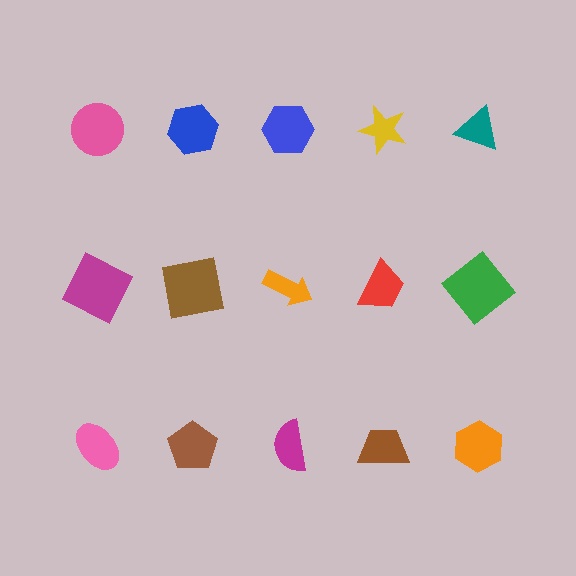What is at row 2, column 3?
An orange arrow.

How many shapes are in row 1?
5 shapes.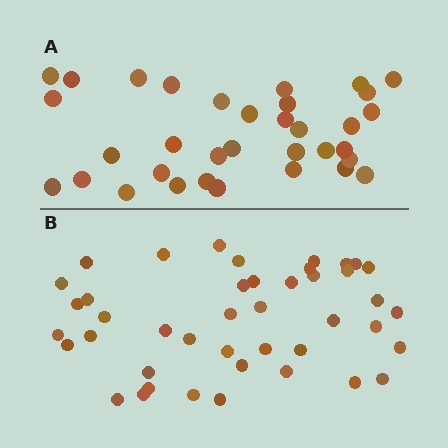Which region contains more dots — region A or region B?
Region B (the bottom region) has more dots.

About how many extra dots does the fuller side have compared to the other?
Region B has roughly 8 or so more dots than region A.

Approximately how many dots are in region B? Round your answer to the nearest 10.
About 40 dots. (The exact count is 43, which rounds to 40.)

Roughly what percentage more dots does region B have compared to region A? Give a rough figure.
About 25% more.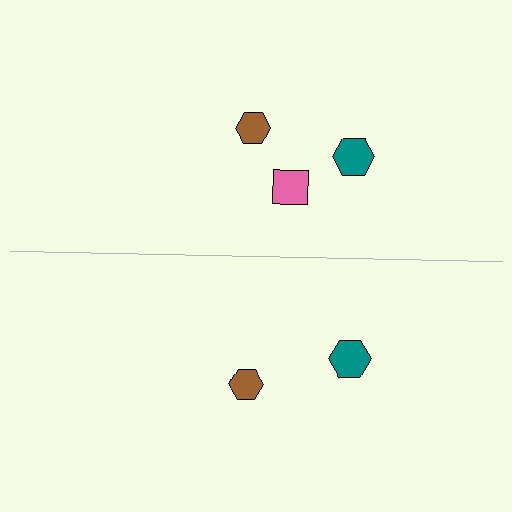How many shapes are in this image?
There are 5 shapes in this image.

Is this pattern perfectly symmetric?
No, the pattern is not perfectly symmetric. A pink square is missing from the bottom side.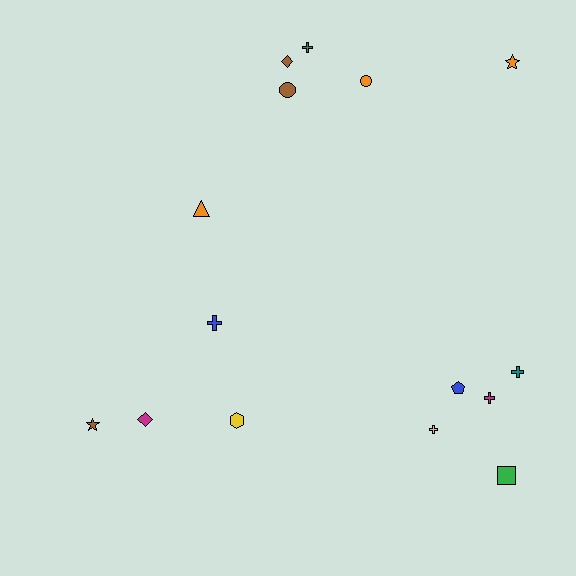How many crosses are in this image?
There are 5 crosses.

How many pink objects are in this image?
There are no pink objects.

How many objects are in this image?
There are 15 objects.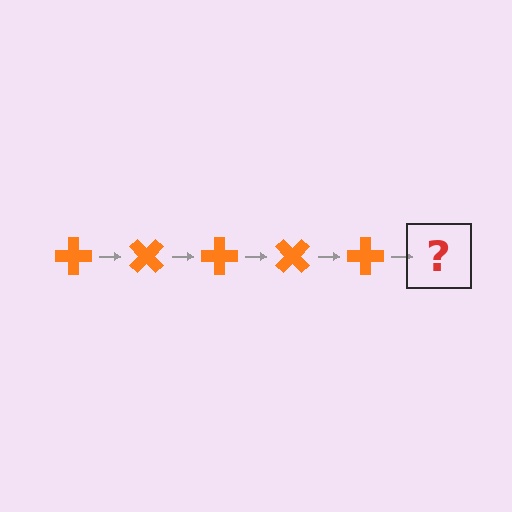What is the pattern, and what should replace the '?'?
The pattern is that the cross rotates 45 degrees each step. The '?' should be an orange cross rotated 225 degrees.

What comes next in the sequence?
The next element should be an orange cross rotated 225 degrees.